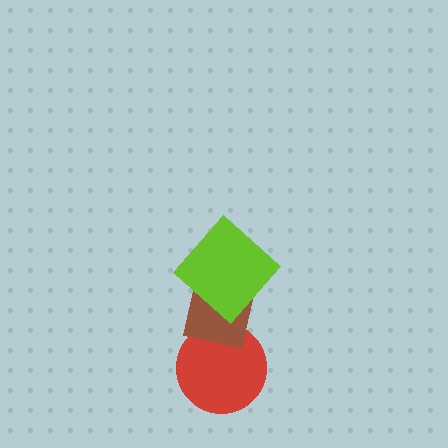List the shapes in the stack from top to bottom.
From top to bottom: the lime diamond, the brown square, the red circle.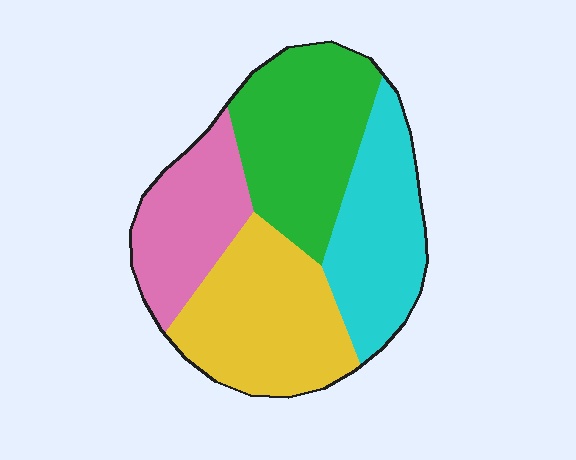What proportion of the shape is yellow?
Yellow covers 29% of the shape.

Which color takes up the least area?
Pink, at roughly 20%.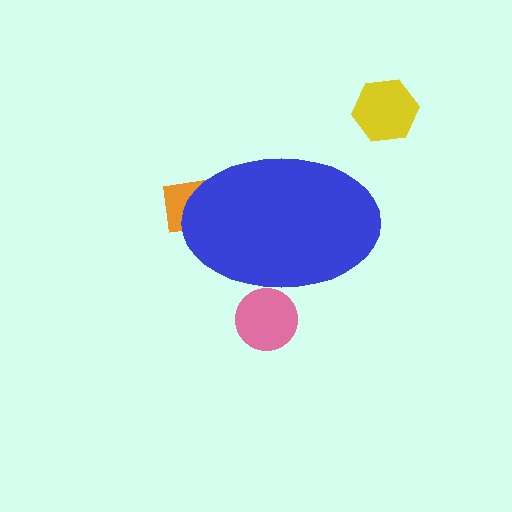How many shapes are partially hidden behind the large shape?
2 shapes are partially hidden.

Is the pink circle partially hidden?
Yes, the pink circle is partially hidden behind the blue ellipse.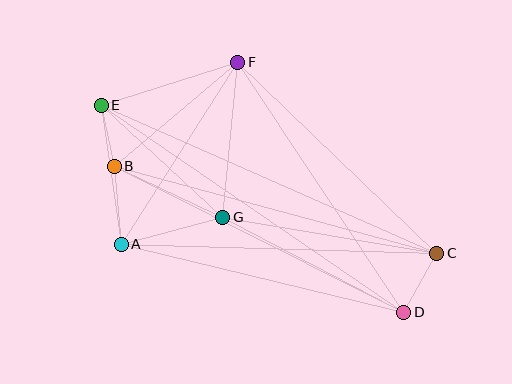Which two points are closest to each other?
Points B and E are closest to each other.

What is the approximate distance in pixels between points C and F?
The distance between C and F is approximately 276 pixels.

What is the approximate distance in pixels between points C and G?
The distance between C and G is approximately 217 pixels.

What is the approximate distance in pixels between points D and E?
The distance between D and E is approximately 366 pixels.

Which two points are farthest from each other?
Points C and E are farthest from each other.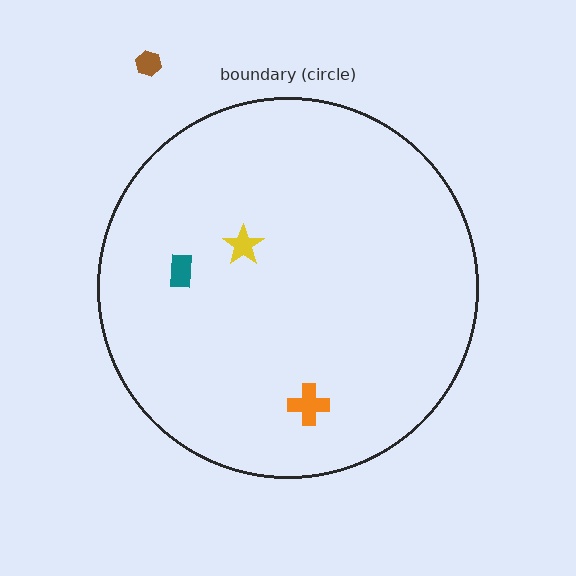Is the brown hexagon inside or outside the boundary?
Outside.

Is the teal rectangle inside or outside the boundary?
Inside.